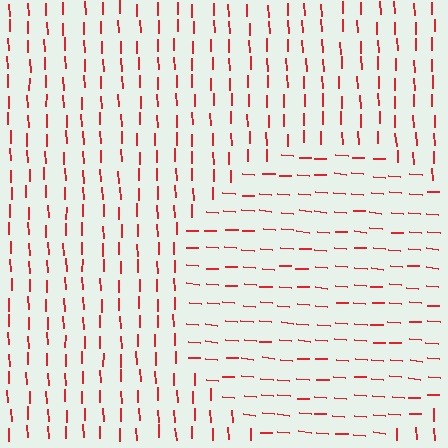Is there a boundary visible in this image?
Yes, there is a texture boundary formed by a change in line orientation.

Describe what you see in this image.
The image is filled with small red line segments. A circle region in the image has lines oriented differently from the surrounding lines, creating a visible texture boundary.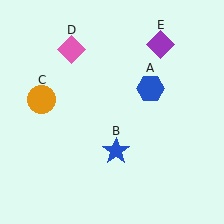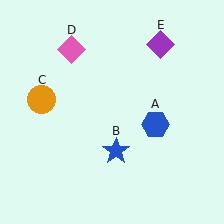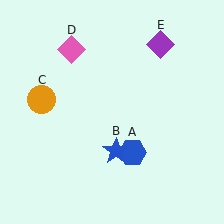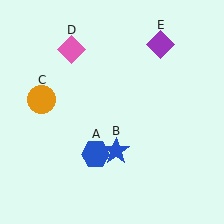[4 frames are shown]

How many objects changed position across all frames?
1 object changed position: blue hexagon (object A).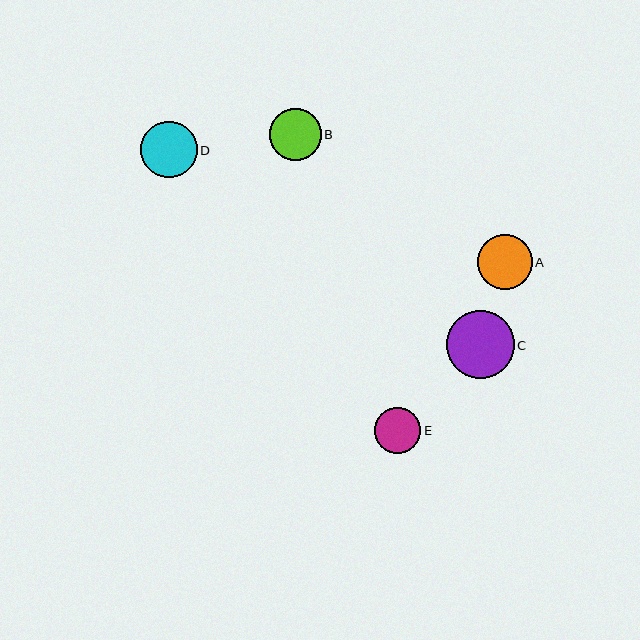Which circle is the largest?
Circle C is the largest with a size of approximately 67 pixels.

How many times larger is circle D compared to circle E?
Circle D is approximately 1.2 times the size of circle E.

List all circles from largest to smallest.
From largest to smallest: C, D, A, B, E.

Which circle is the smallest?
Circle E is the smallest with a size of approximately 46 pixels.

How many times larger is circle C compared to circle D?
Circle C is approximately 1.2 times the size of circle D.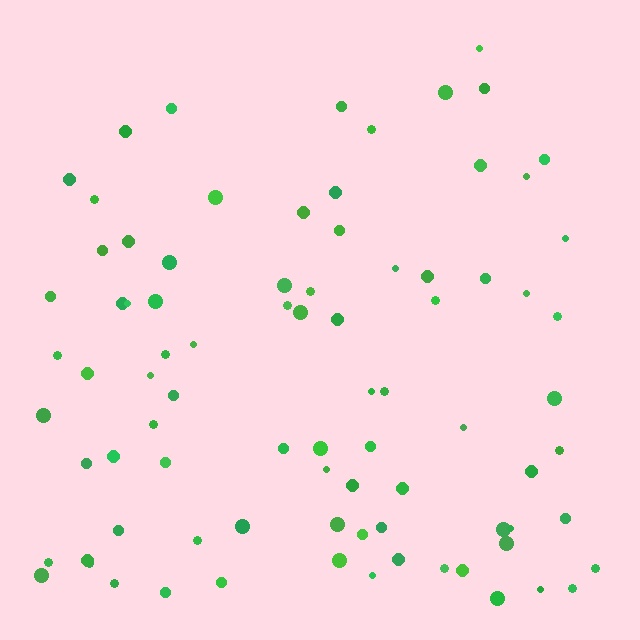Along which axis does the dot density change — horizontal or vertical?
Vertical.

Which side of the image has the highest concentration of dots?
The bottom.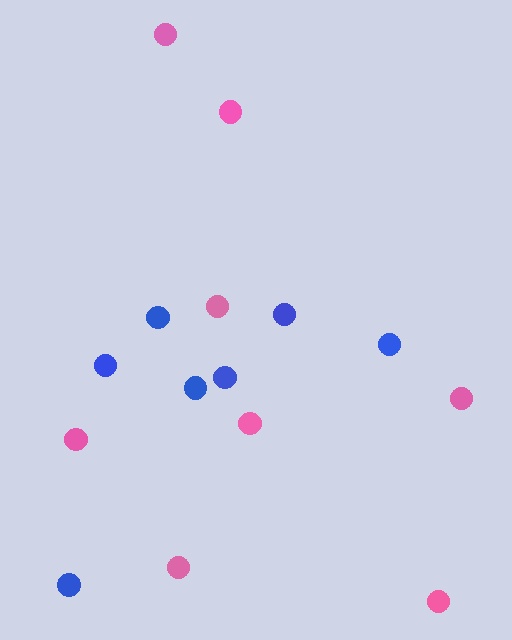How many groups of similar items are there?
There are 2 groups: one group of blue circles (7) and one group of pink circles (8).